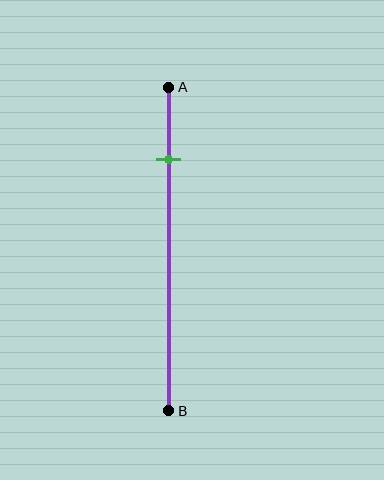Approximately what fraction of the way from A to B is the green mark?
The green mark is approximately 20% of the way from A to B.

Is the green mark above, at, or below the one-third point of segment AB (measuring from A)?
The green mark is above the one-third point of segment AB.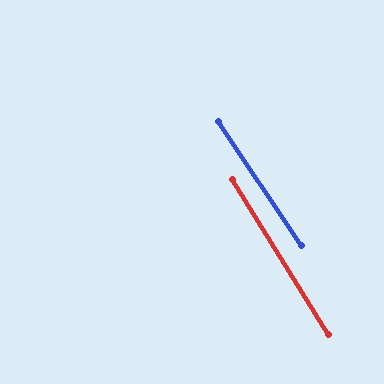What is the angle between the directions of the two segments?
Approximately 2 degrees.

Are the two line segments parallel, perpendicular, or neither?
Parallel — their directions differ by only 1.8°.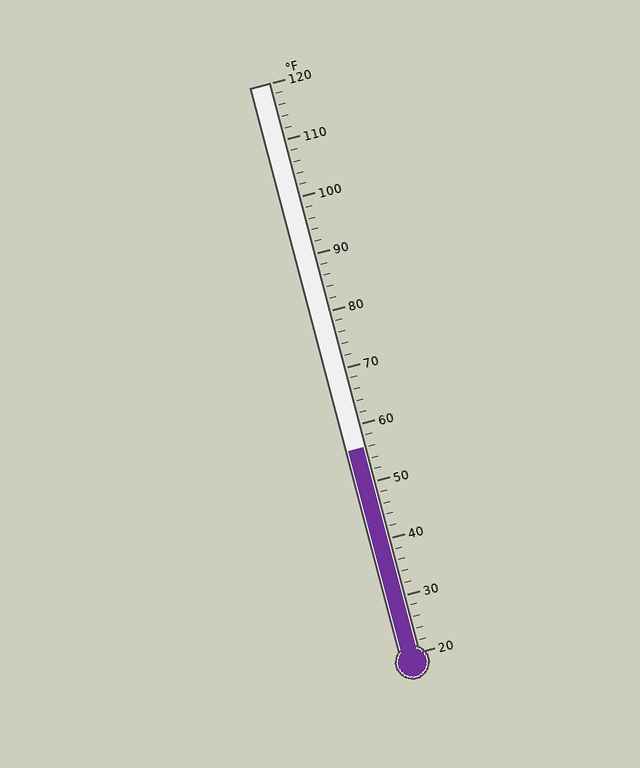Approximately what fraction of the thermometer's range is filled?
The thermometer is filled to approximately 35% of its range.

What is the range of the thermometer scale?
The thermometer scale ranges from 20°F to 120°F.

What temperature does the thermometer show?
The thermometer shows approximately 56°F.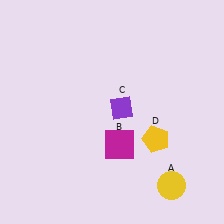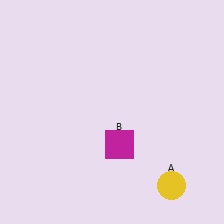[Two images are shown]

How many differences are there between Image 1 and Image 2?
There are 2 differences between the two images.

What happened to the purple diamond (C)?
The purple diamond (C) was removed in Image 2. It was in the top-right area of Image 1.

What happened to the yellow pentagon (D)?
The yellow pentagon (D) was removed in Image 2. It was in the bottom-right area of Image 1.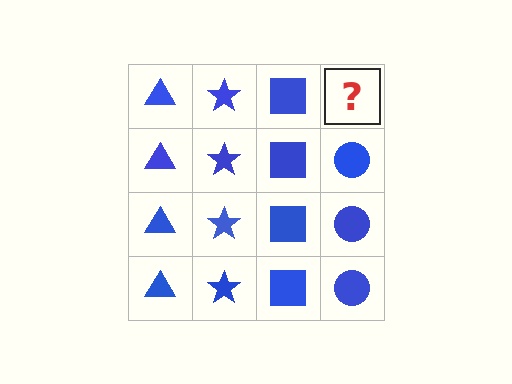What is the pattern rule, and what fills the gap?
The rule is that each column has a consistent shape. The gap should be filled with a blue circle.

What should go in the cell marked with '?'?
The missing cell should contain a blue circle.